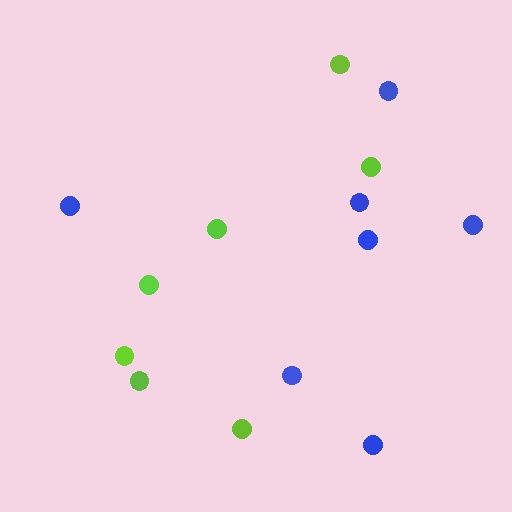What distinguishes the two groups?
There are 2 groups: one group of lime circles (7) and one group of blue circles (7).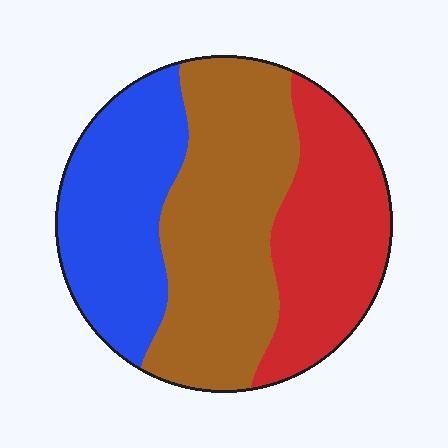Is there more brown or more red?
Brown.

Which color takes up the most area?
Brown, at roughly 40%.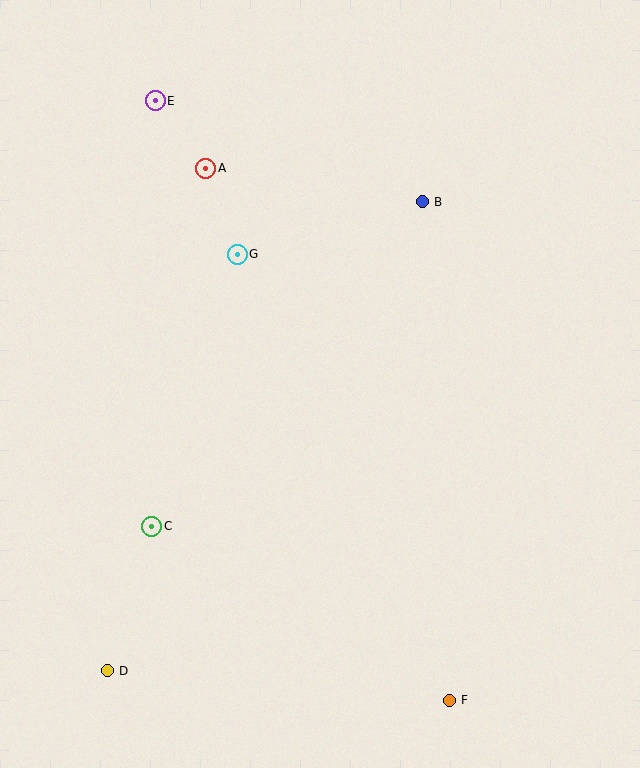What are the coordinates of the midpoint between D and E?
The midpoint between D and E is at (131, 386).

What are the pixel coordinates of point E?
Point E is at (155, 101).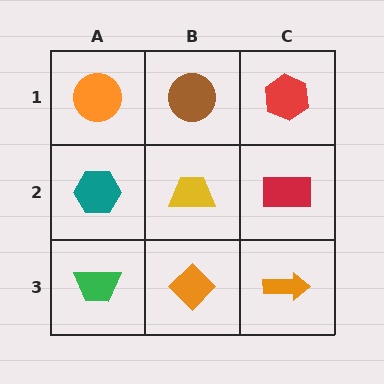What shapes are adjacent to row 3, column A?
A teal hexagon (row 2, column A), an orange diamond (row 3, column B).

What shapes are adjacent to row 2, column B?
A brown circle (row 1, column B), an orange diamond (row 3, column B), a teal hexagon (row 2, column A), a red rectangle (row 2, column C).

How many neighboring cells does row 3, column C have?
2.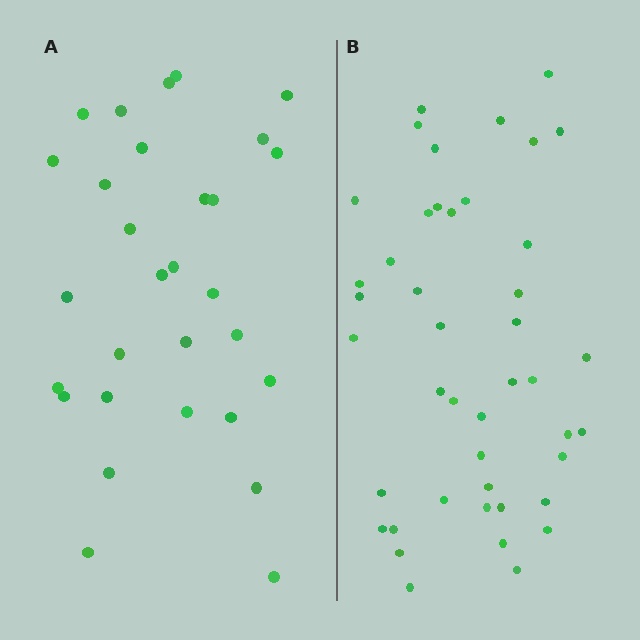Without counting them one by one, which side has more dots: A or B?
Region B (the right region) has more dots.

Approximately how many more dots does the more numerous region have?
Region B has approximately 15 more dots than region A.